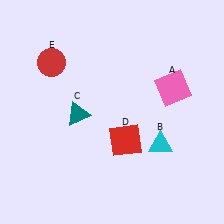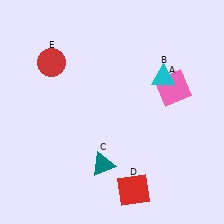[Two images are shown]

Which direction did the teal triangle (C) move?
The teal triangle (C) moved down.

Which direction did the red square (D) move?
The red square (D) moved down.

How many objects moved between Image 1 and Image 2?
3 objects moved between the two images.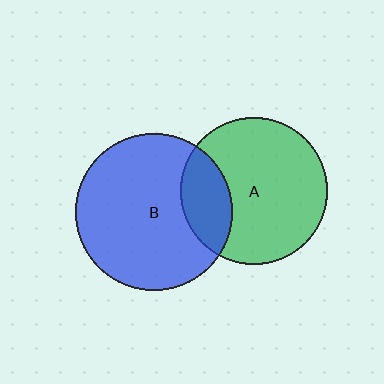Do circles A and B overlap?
Yes.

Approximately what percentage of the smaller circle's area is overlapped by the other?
Approximately 25%.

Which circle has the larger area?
Circle B (blue).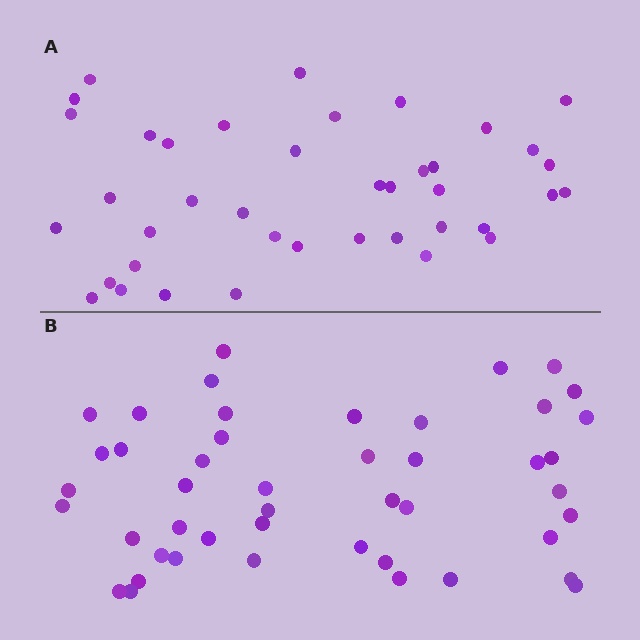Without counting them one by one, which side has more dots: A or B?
Region B (the bottom region) has more dots.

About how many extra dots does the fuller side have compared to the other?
Region B has about 6 more dots than region A.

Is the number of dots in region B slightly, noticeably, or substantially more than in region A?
Region B has only slightly more — the two regions are fairly close. The ratio is roughly 1.1 to 1.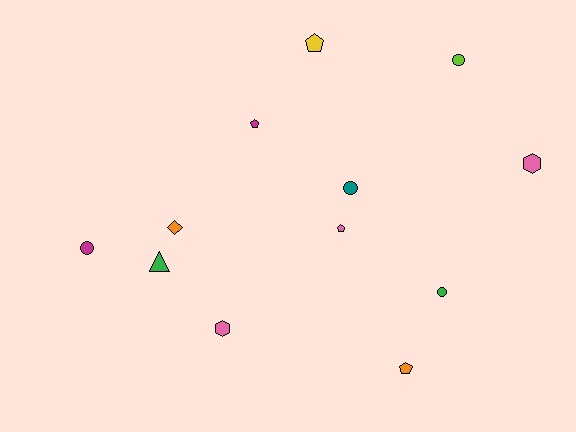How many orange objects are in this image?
There are 2 orange objects.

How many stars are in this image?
There are no stars.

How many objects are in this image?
There are 12 objects.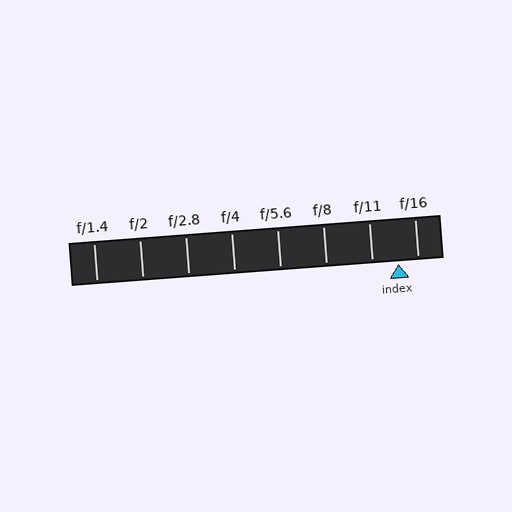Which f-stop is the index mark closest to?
The index mark is closest to f/16.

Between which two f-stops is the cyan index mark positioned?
The index mark is between f/11 and f/16.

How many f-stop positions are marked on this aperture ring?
There are 8 f-stop positions marked.